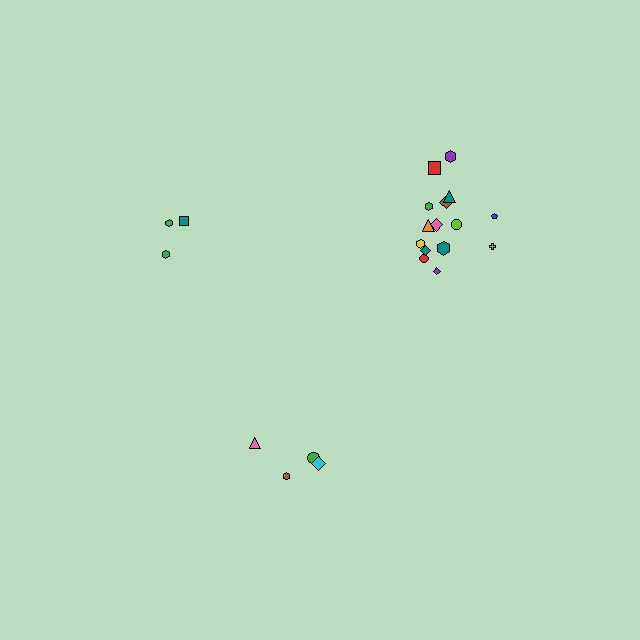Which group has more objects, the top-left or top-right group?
The top-right group.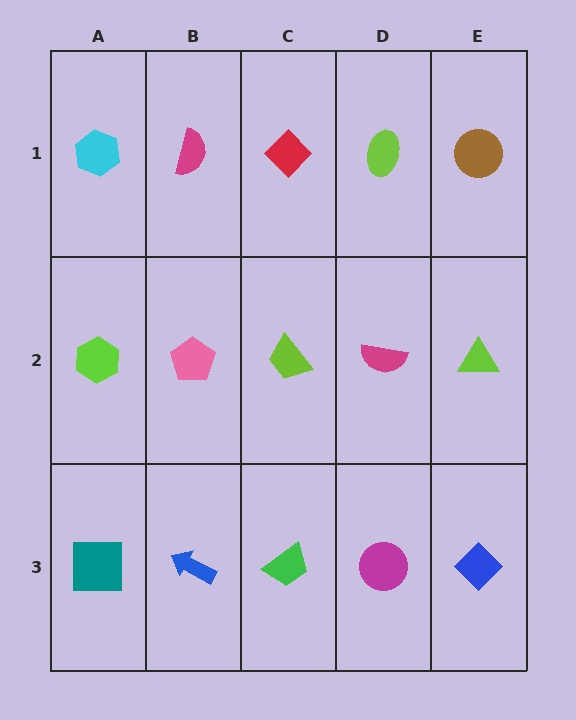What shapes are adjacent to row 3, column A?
A lime hexagon (row 2, column A), a blue arrow (row 3, column B).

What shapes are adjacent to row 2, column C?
A red diamond (row 1, column C), a green trapezoid (row 3, column C), a pink pentagon (row 2, column B), a magenta semicircle (row 2, column D).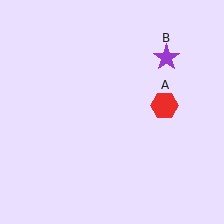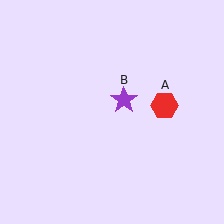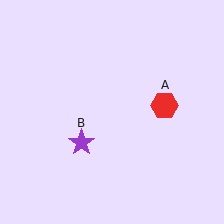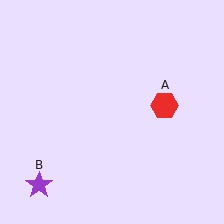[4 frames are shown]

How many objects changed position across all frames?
1 object changed position: purple star (object B).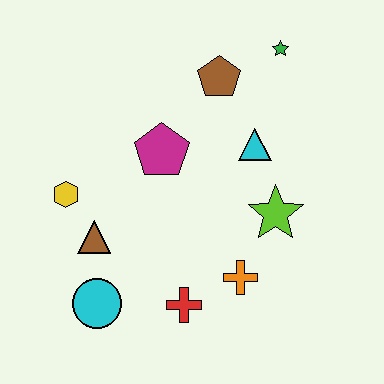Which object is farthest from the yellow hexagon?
The green star is farthest from the yellow hexagon.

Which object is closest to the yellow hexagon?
The brown triangle is closest to the yellow hexagon.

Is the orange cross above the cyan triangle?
No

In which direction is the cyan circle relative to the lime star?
The cyan circle is to the left of the lime star.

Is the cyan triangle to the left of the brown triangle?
No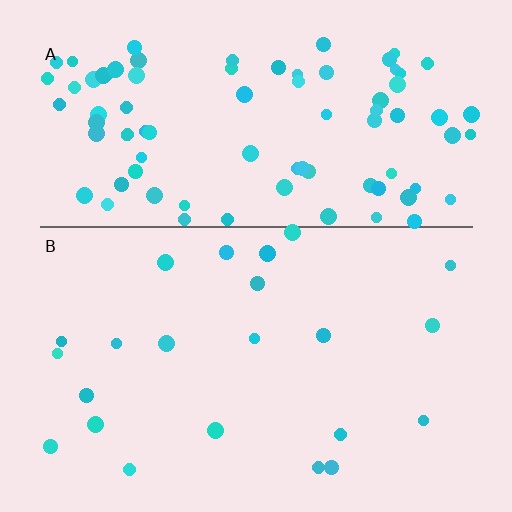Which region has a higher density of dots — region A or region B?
A (the top).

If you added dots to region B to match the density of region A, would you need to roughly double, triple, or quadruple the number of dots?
Approximately quadruple.